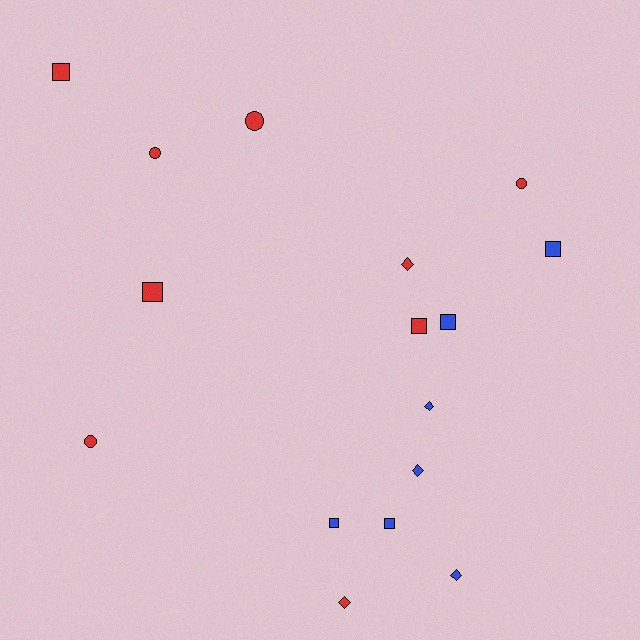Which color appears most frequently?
Red, with 9 objects.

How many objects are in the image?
There are 16 objects.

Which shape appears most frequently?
Square, with 7 objects.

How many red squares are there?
There are 3 red squares.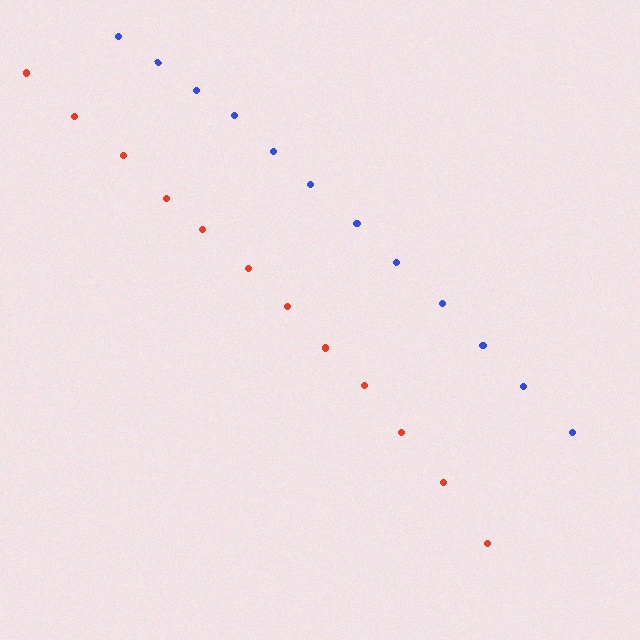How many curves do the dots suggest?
There are 2 distinct paths.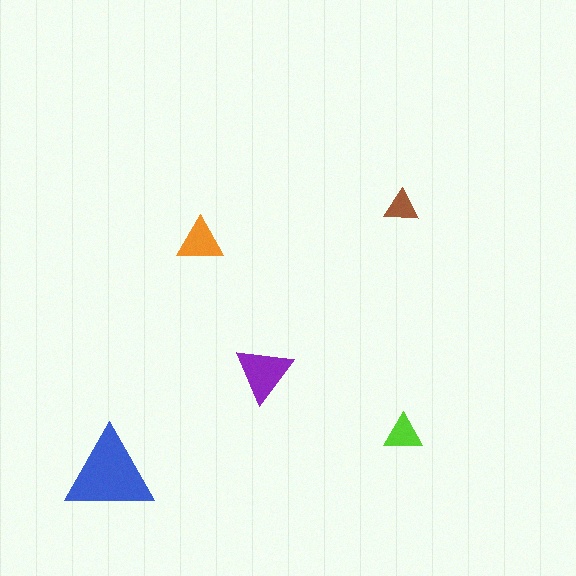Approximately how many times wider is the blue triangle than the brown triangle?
About 2.5 times wider.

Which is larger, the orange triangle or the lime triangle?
The orange one.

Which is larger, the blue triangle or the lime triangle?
The blue one.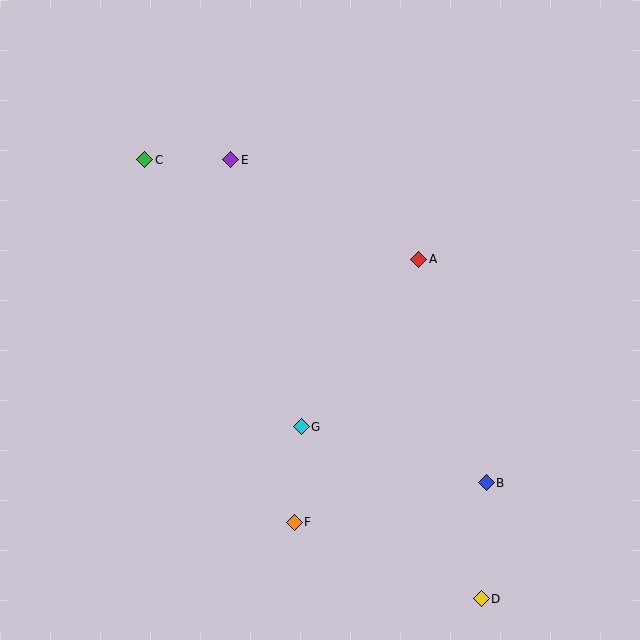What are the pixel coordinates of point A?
Point A is at (419, 259).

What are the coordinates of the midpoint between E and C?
The midpoint between E and C is at (188, 160).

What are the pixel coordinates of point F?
Point F is at (294, 522).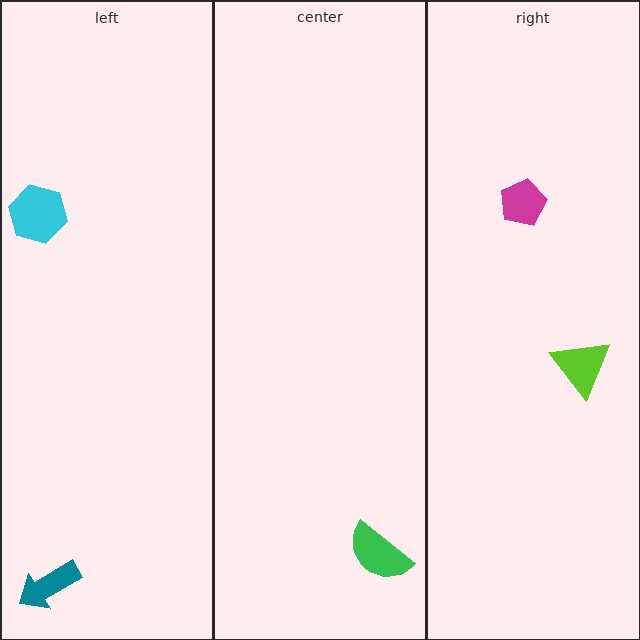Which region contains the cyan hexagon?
The left region.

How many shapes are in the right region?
2.